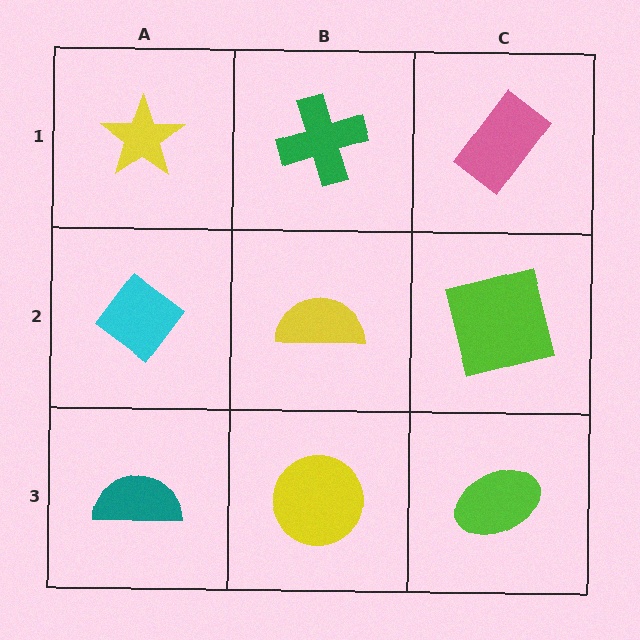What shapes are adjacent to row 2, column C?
A pink rectangle (row 1, column C), a lime ellipse (row 3, column C), a yellow semicircle (row 2, column B).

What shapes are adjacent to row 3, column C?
A lime square (row 2, column C), a yellow circle (row 3, column B).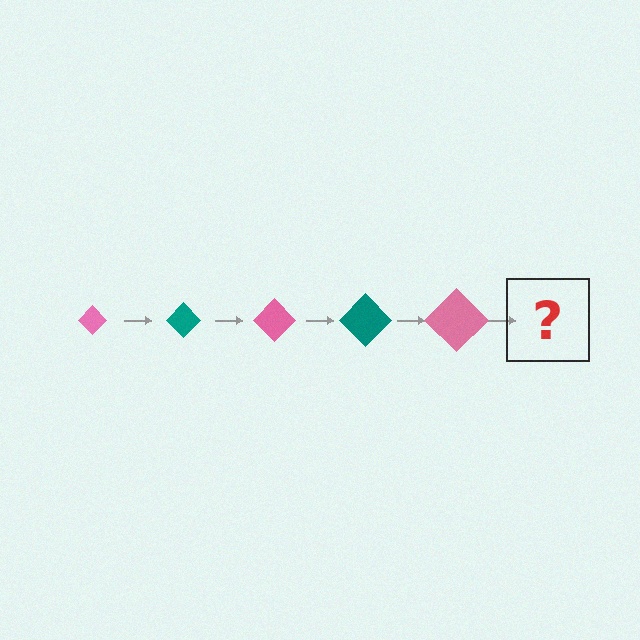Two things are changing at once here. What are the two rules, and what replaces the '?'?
The two rules are that the diamond grows larger each step and the color cycles through pink and teal. The '?' should be a teal diamond, larger than the previous one.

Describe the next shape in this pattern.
It should be a teal diamond, larger than the previous one.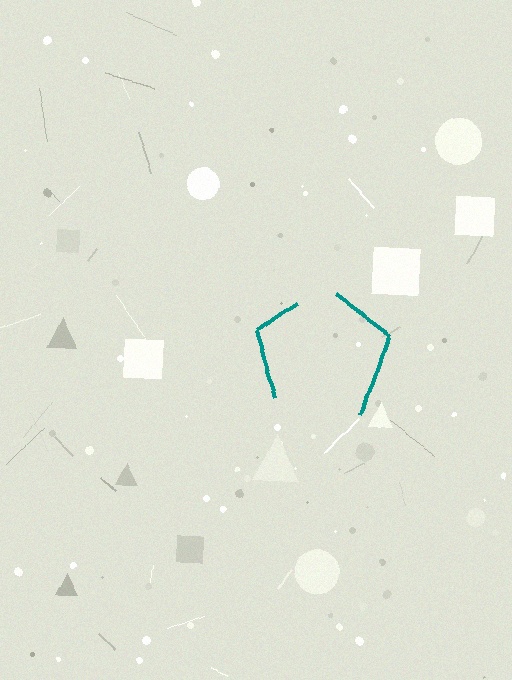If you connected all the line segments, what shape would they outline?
They would outline a pentagon.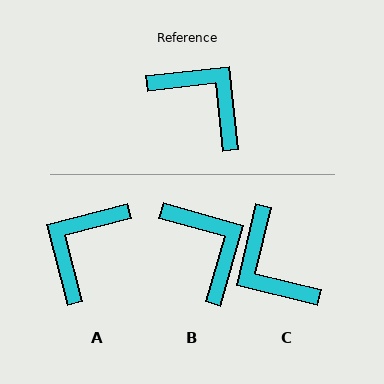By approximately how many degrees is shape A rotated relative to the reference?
Approximately 99 degrees counter-clockwise.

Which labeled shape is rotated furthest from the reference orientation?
C, about 160 degrees away.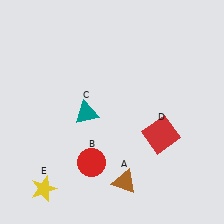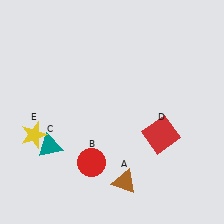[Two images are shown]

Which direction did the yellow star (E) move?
The yellow star (E) moved up.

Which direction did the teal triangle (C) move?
The teal triangle (C) moved left.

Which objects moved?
The objects that moved are: the teal triangle (C), the yellow star (E).